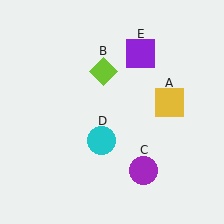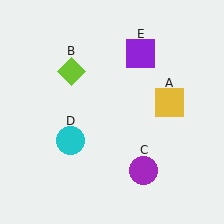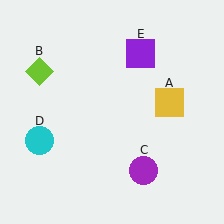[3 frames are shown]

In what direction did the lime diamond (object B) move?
The lime diamond (object B) moved left.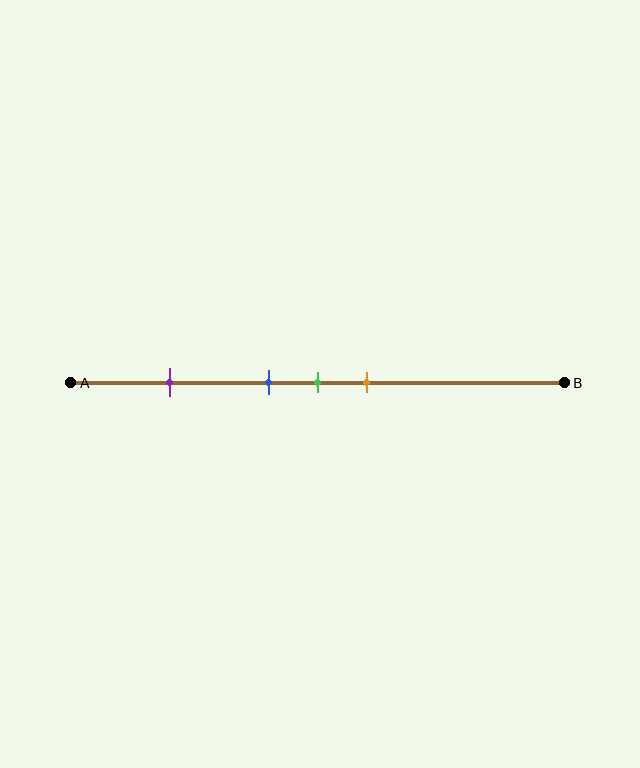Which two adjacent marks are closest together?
The blue and green marks are the closest adjacent pair.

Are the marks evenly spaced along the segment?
No, the marks are not evenly spaced.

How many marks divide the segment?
There are 4 marks dividing the segment.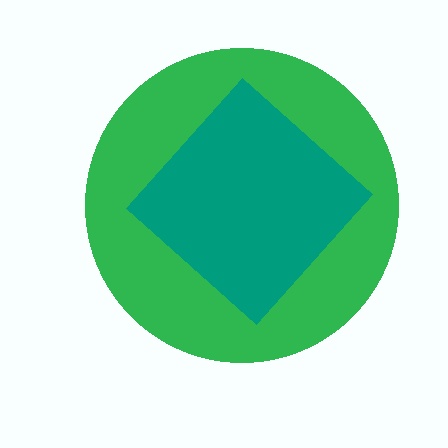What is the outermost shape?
The green circle.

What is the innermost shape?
The teal diamond.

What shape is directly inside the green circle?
The teal diamond.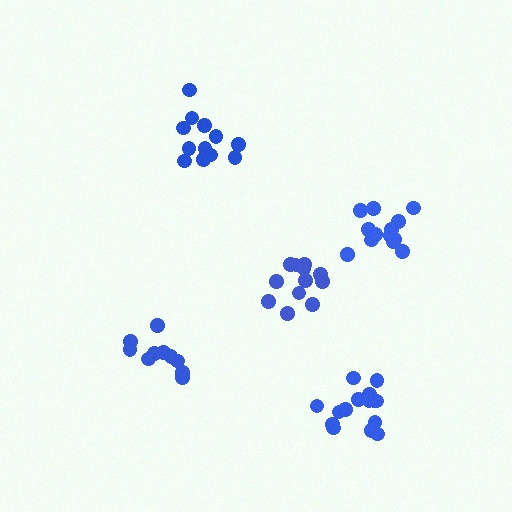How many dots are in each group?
Group 1: 15 dots, Group 2: 13 dots, Group 3: 12 dots, Group 4: 10 dots, Group 5: 12 dots (62 total).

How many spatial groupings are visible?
There are 5 spatial groupings.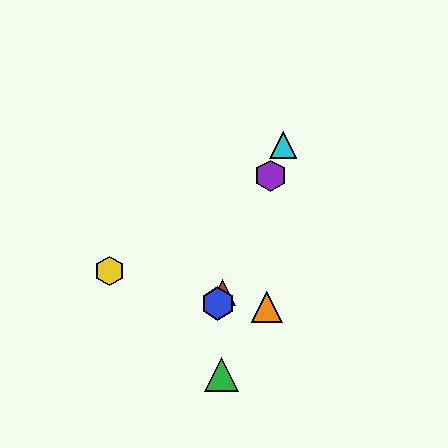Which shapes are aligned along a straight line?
The red triangle, the blue hexagon, the purple hexagon, the cyan triangle are aligned along a straight line.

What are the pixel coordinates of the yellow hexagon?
The yellow hexagon is at (110, 271).